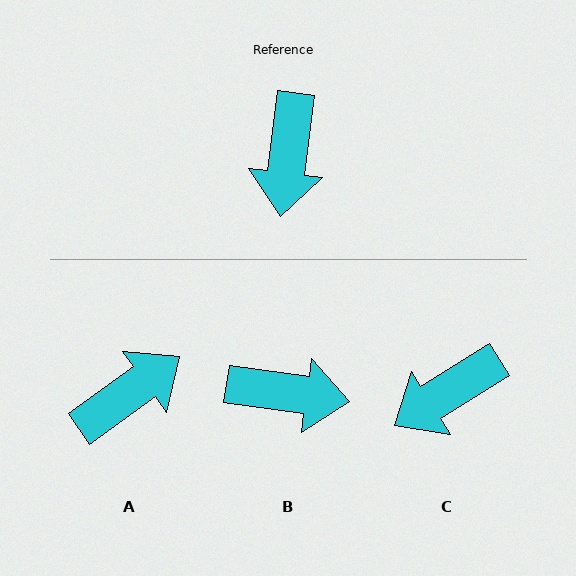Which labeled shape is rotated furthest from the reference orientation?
A, about 133 degrees away.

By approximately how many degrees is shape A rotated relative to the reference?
Approximately 133 degrees counter-clockwise.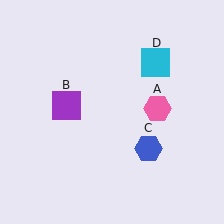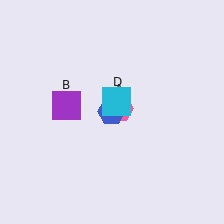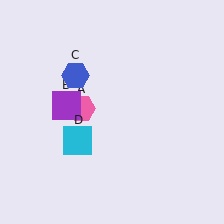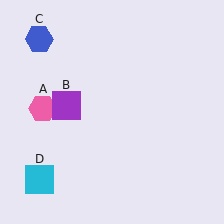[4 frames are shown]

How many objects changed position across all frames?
3 objects changed position: pink hexagon (object A), blue hexagon (object C), cyan square (object D).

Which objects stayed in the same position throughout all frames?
Purple square (object B) remained stationary.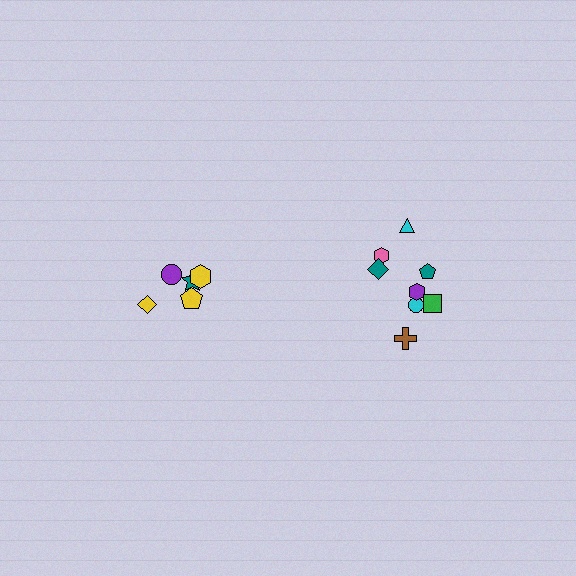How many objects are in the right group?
There are 8 objects.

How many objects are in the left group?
There are 5 objects.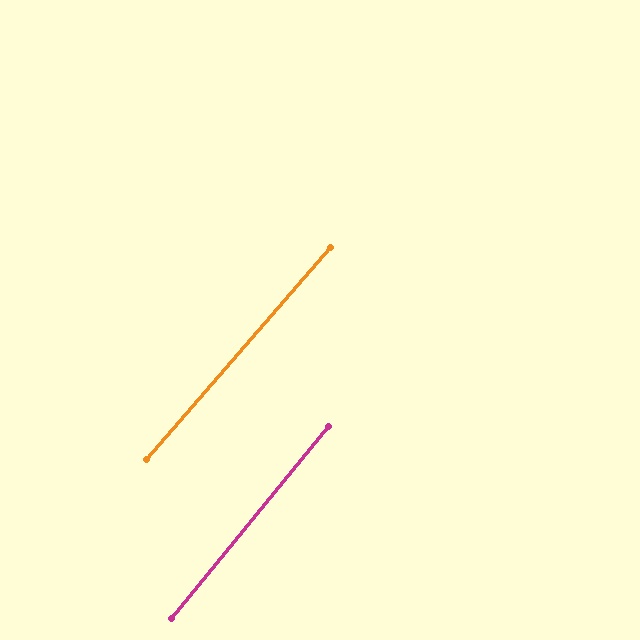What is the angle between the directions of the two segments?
Approximately 2 degrees.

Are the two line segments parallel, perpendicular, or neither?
Parallel — their directions differ by only 1.7°.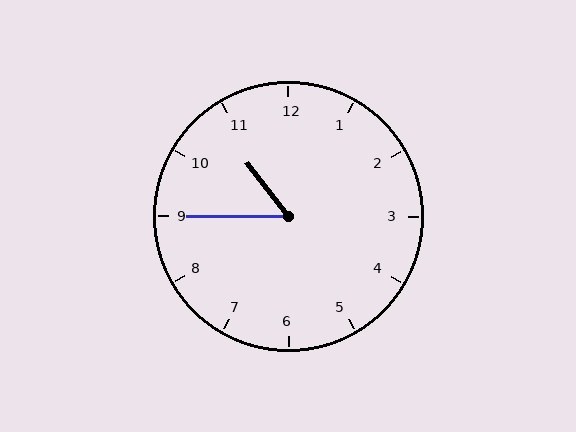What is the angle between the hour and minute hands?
Approximately 52 degrees.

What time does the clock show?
10:45.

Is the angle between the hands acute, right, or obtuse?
It is acute.